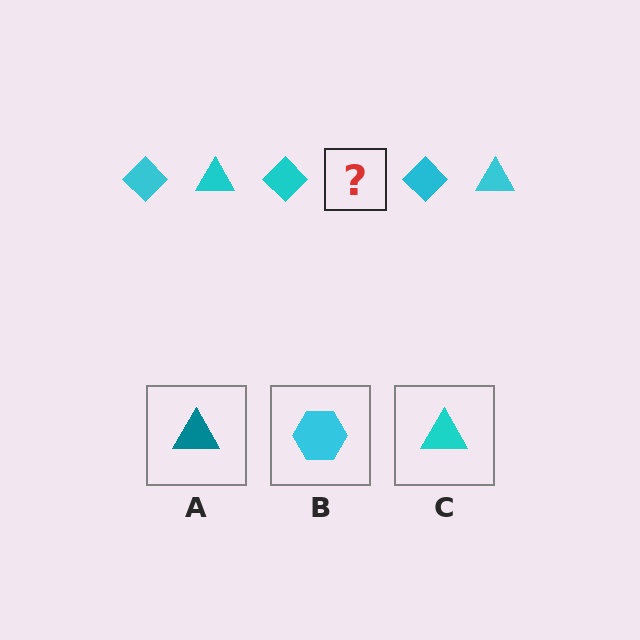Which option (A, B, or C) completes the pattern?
C.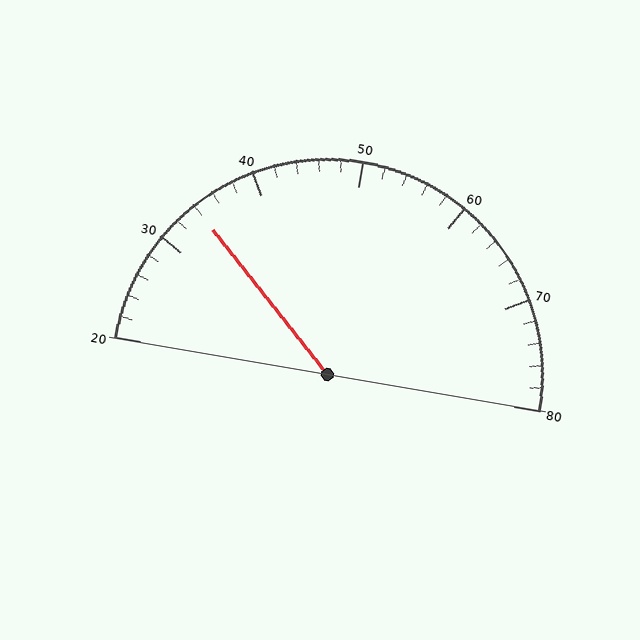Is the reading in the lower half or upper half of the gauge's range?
The reading is in the lower half of the range (20 to 80).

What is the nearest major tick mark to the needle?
The nearest major tick mark is 30.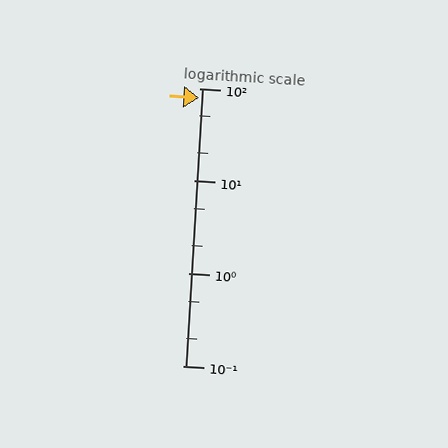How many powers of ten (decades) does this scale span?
The scale spans 3 decades, from 0.1 to 100.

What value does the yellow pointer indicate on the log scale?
The pointer indicates approximately 78.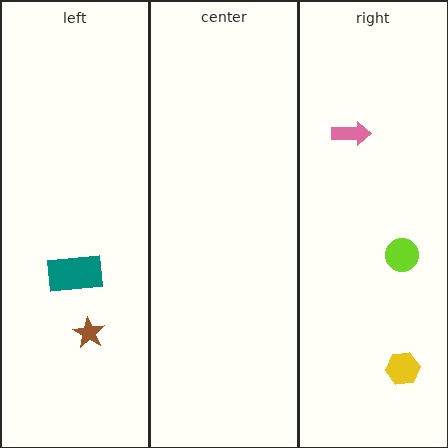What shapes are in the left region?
The teal rectangle, the brown star.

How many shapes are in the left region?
2.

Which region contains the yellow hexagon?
The right region.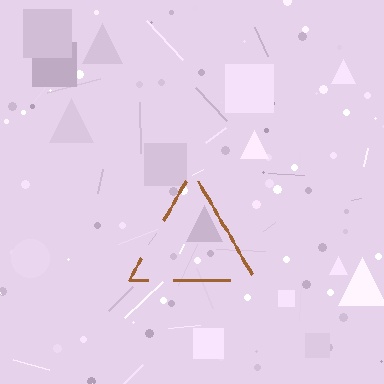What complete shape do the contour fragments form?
The contour fragments form a triangle.